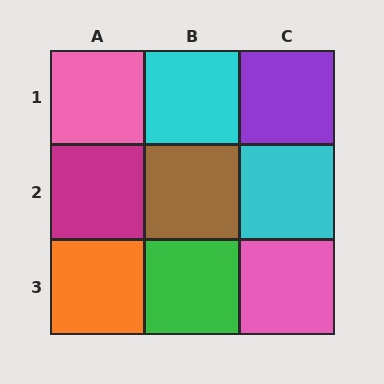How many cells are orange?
1 cell is orange.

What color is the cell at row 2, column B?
Brown.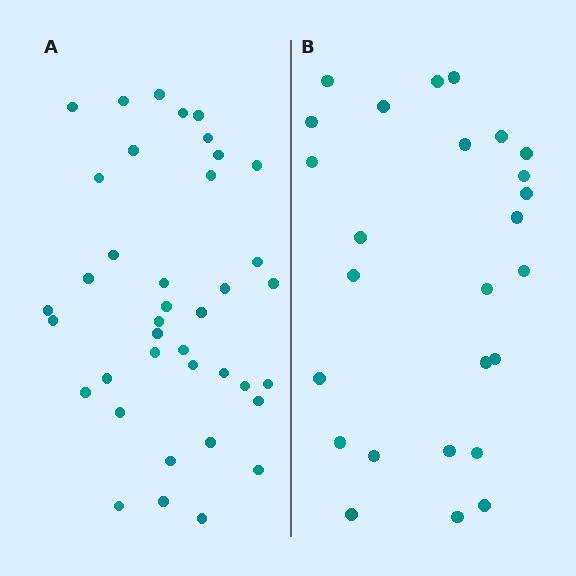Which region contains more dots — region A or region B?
Region A (the left region) has more dots.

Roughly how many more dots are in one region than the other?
Region A has approximately 15 more dots than region B.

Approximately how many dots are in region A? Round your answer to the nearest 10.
About 40 dots. (The exact count is 39, which rounds to 40.)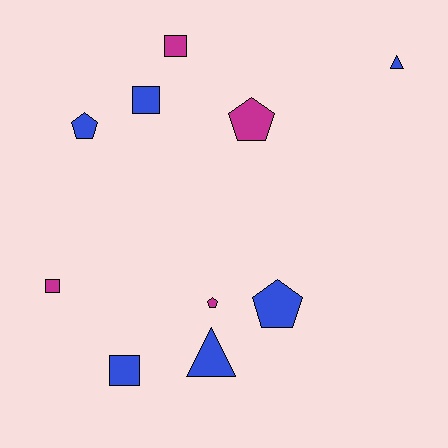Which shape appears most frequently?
Square, with 4 objects.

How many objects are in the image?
There are 10 objects.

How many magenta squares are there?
There are 2 magenta squares.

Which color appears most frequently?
Blue, with 6 objects.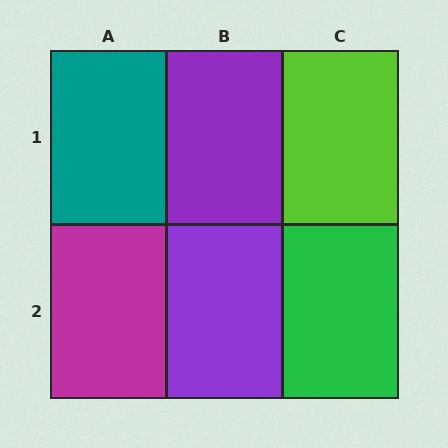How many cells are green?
1 cell is green.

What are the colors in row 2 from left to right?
Magenta, purple, green.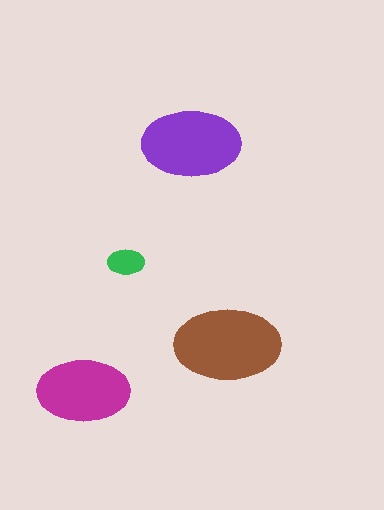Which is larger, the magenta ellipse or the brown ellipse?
The brown one.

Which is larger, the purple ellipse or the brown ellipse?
The brown one.